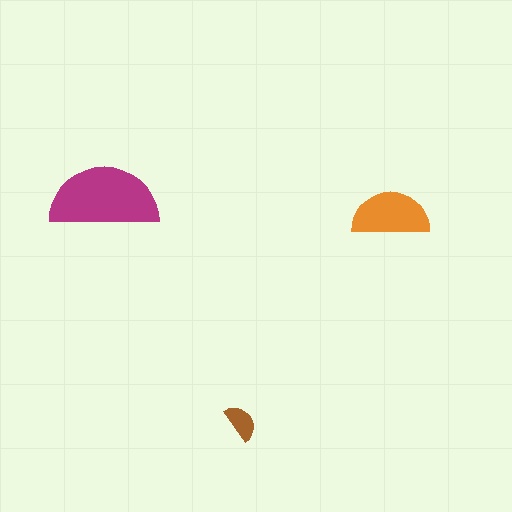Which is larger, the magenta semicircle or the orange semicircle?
The magenta one.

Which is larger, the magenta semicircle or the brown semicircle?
The magenta one.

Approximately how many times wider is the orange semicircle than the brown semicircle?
About 2 times wider.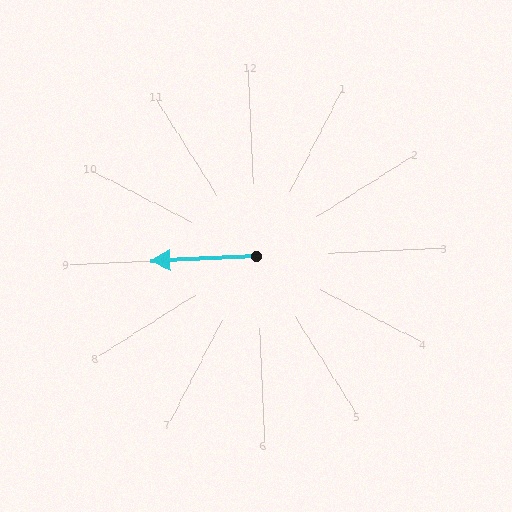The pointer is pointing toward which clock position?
Roughly 9 o'clock.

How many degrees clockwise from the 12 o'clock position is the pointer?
Approximately 270 degrees.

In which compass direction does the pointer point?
West.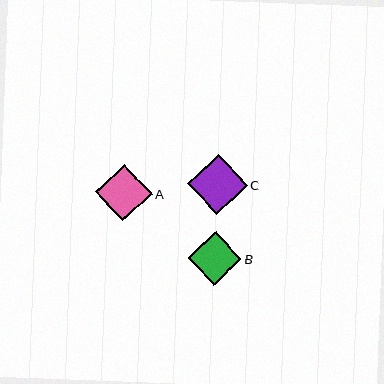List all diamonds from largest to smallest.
From largest to smallest: C, A, B.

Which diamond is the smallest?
Diamond B is the smallest with a size of approximately 53 pixels.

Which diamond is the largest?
Diamond C is the largest with a size of approximately 60 pixels.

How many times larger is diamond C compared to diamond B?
Diamond C is approximately 1.1 times the size of diamond B.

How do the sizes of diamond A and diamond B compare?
Diamond A and diamond B are approximately the same size.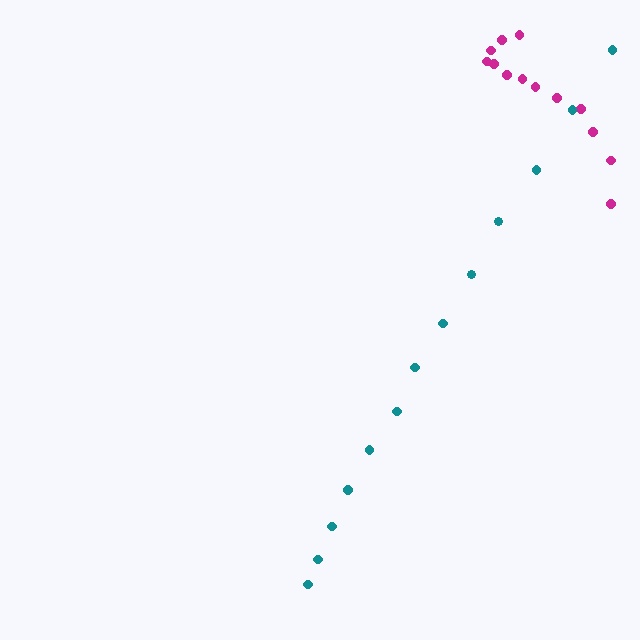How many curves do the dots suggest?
There are 2 distinct paths.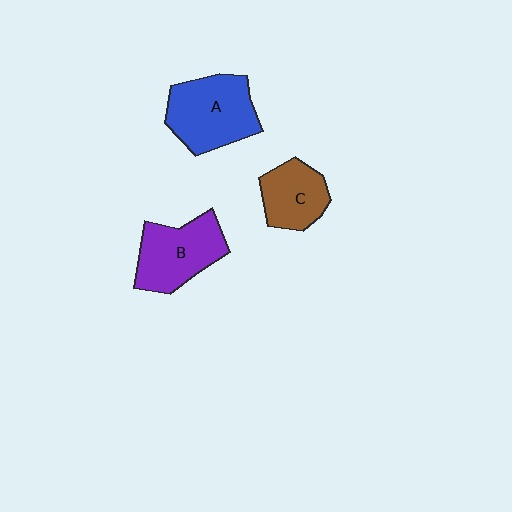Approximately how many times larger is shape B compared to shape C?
Approximately 1.3 times.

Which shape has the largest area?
Shape A (blue).